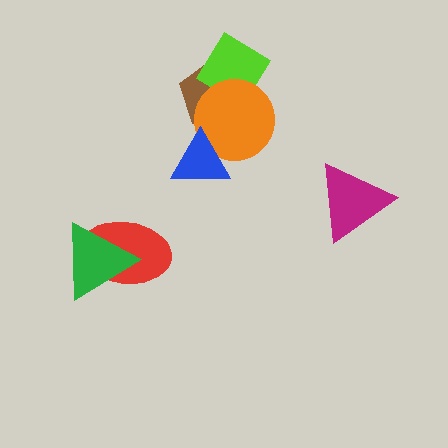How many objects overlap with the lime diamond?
2 objects overlap with the lime diamond.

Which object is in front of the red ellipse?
The green triangle is in front of the red ellipse.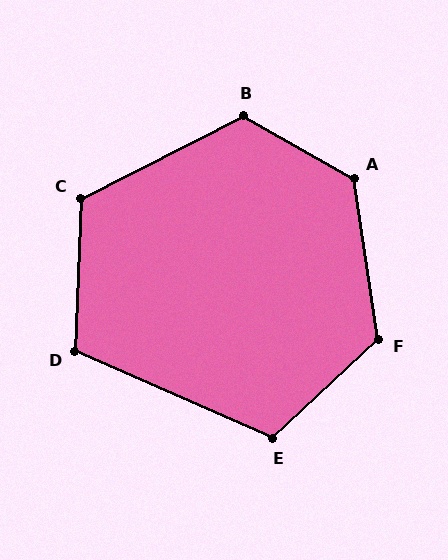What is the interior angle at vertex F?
Approximately 124 degrees (obtuse).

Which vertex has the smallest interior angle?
D, at approximately 112 degrees.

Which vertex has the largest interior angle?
A, at approximately 128 degrees.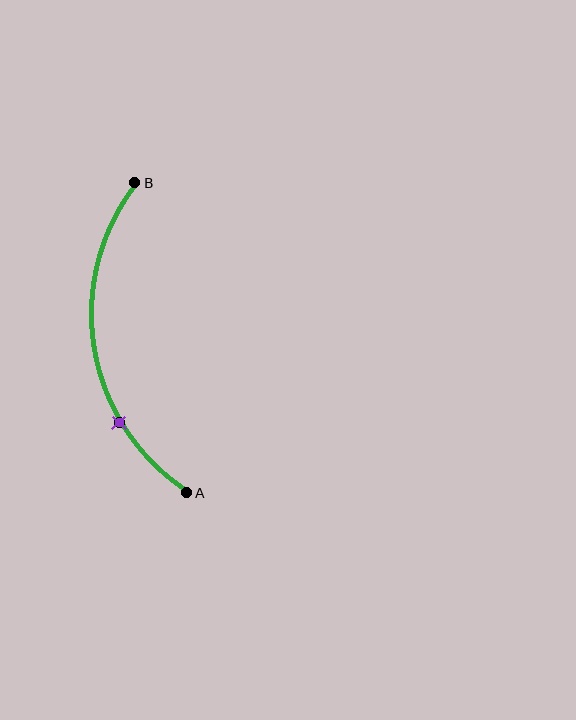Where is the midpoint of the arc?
The arc midpoint is the point on the curve farthest from the straight line joining A and B. It sits to the left of that line.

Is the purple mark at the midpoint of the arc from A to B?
No. The purple mark lies on the arc but is closer to endpoint A. The arc midpoint would be at the point on the curve equidistant along the arc from both A and B.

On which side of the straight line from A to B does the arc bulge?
The arc bulges to the left of the straight line connecting A and B.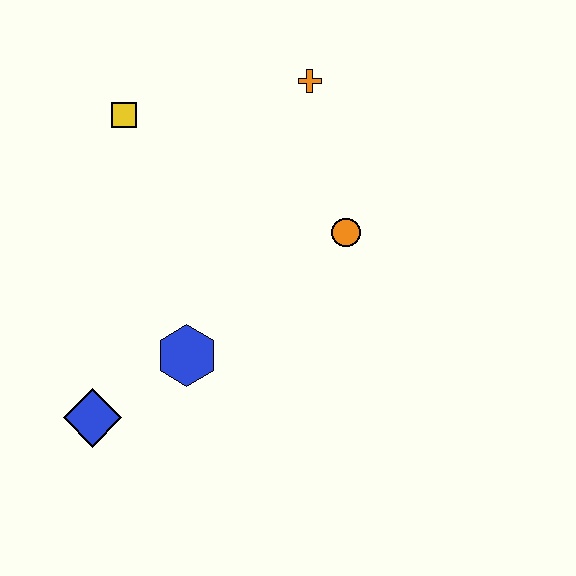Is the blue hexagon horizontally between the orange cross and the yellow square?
Yes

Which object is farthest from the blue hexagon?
The orange cross is farthest from the blue hexagon.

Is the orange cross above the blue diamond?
Yes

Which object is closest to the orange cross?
The orange circle is closest to the orange cross.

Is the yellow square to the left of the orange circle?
Yes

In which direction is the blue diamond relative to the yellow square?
The blue diamond is below the yellow square.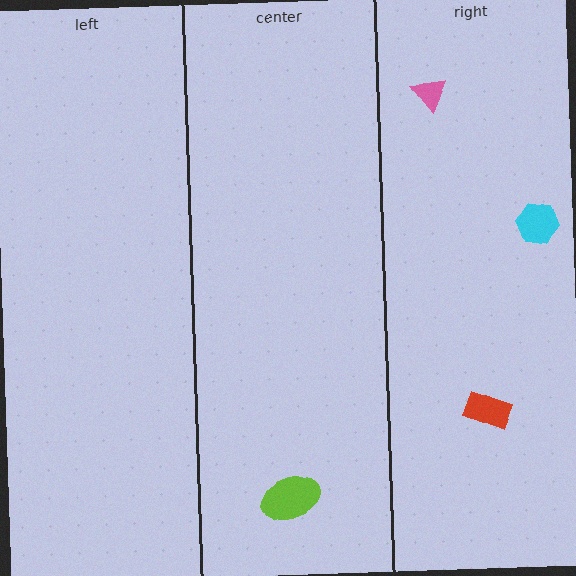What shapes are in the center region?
The lime ellipse.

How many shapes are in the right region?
3.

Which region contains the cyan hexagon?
The right region.